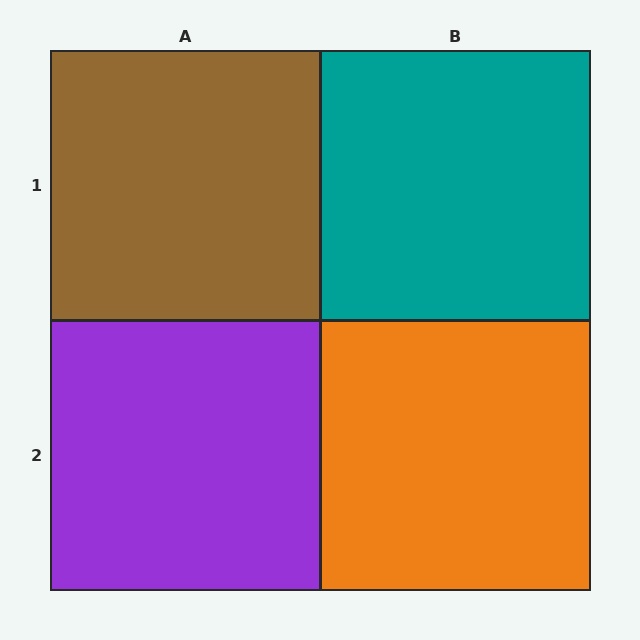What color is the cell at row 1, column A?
Brown.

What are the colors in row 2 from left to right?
Purple, orange.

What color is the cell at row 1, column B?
Teal.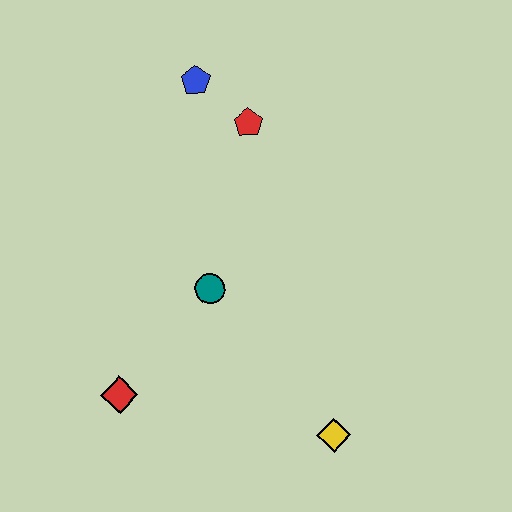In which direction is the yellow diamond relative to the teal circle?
The yellow diamond is below the teal circle.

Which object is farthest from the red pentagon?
The yellow diamond is farthest from the red pentagon.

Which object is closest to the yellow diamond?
The teal circle is closest to the yellow diamond.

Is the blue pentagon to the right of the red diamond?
Yes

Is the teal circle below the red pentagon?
Yes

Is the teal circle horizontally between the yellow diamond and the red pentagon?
No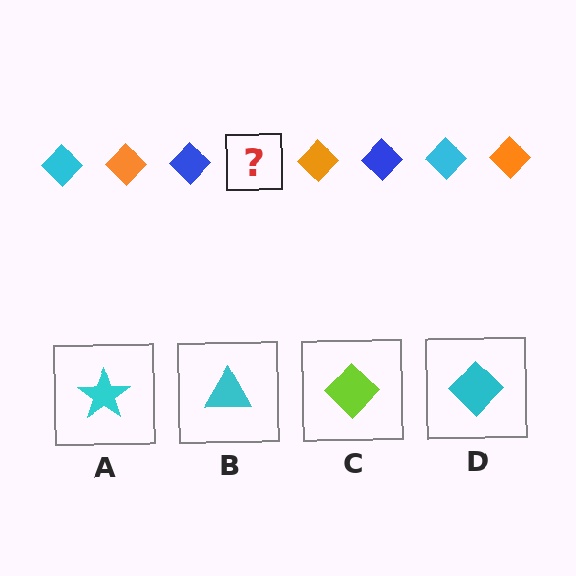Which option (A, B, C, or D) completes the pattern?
D.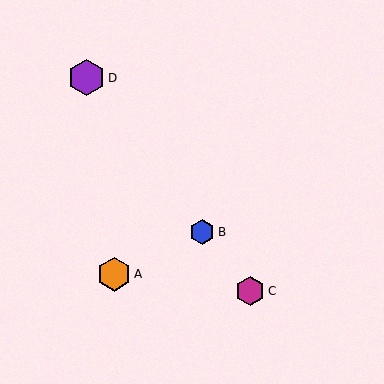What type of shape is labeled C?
Shape C is a magenta hexagon.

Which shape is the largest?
The purple hexagon (labeled D) is the largest.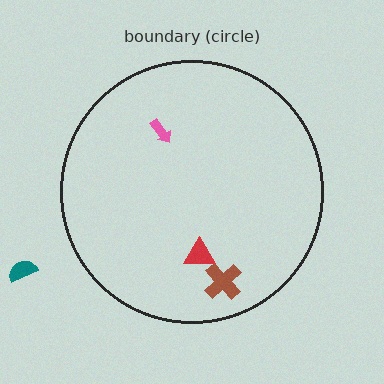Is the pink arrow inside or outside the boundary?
Inside.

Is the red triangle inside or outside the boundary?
Inside.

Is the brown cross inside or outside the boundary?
Inside.